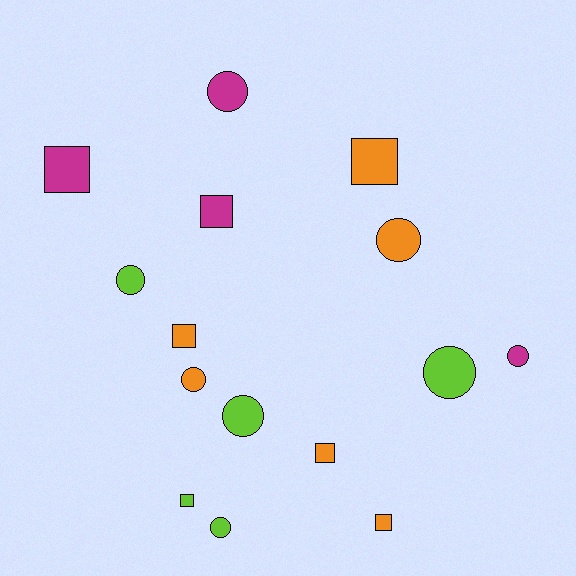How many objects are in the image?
There are 15 objects.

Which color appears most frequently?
Orange, with 6 objects.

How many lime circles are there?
There are 4 lime circles.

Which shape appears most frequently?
Circle, with 8 objects.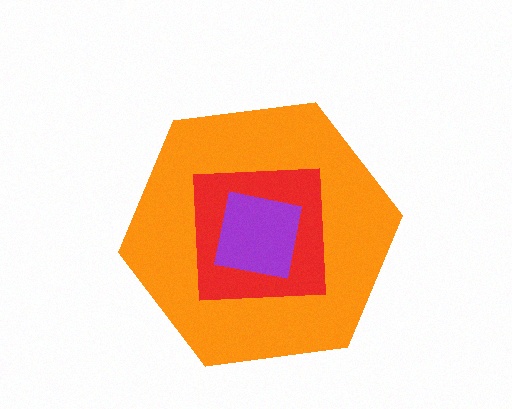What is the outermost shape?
The orange hexagon.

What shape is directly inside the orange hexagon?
The red square.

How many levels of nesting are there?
3.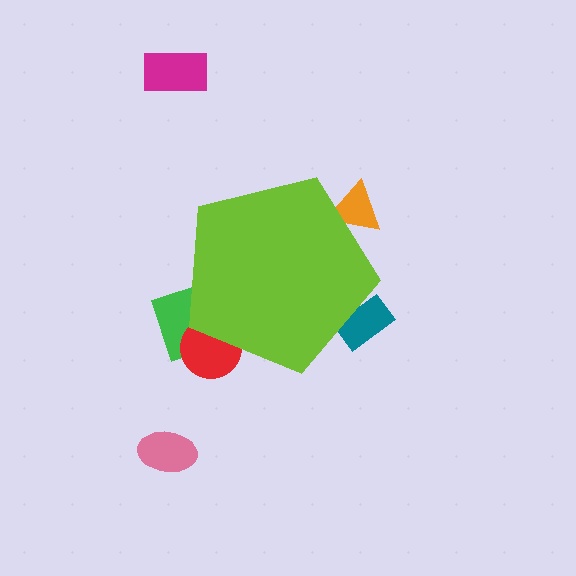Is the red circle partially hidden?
Yes, the red circle is partially hidden behind the lime pentagon.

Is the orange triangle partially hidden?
Yes, the orange triangle is partially hidden behind the lime pentagon.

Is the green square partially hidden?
Yes, the green square is partially hidden behind the lime pentagon.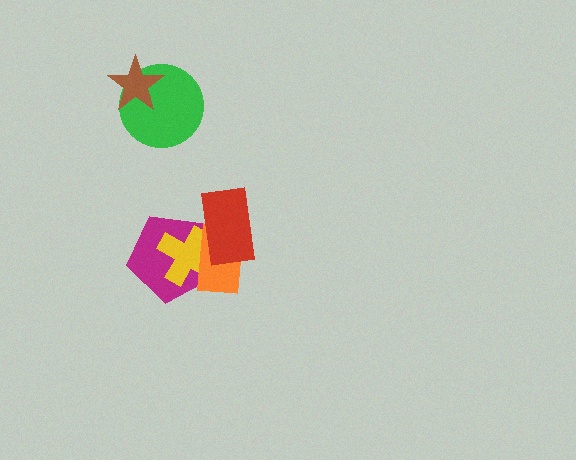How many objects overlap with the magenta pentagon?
3 objects overlap with the magenta pentagon.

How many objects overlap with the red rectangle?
3 objects overlap with the red rectangle.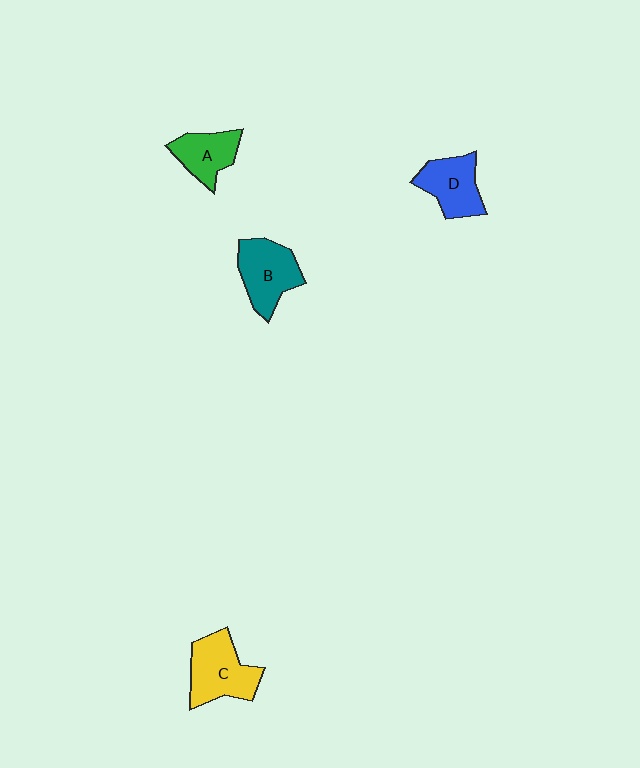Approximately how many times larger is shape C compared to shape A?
Approximately 1.4 times.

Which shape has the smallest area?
Shape A (green).